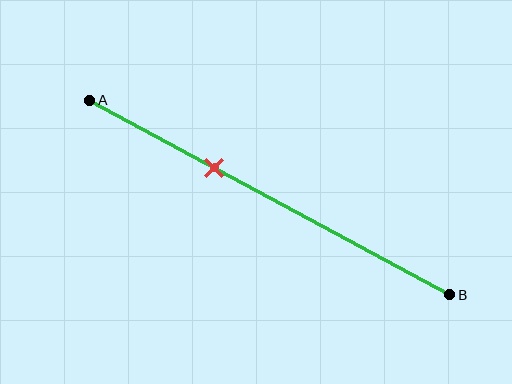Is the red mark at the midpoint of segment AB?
No, the mark is at about 35% from A, not at the 50% midpoint.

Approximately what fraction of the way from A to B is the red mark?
The red mark is approximately 35% of the way from A to B.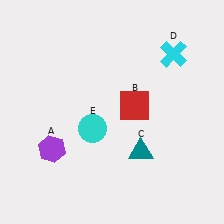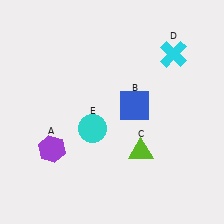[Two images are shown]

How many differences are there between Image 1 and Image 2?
There are 2 differences between the two images.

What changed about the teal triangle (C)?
In Image 1, C is teal. In Image 2, it changed to lime.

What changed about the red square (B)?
In Image 1, B is red. In Image 2, it changed to blue.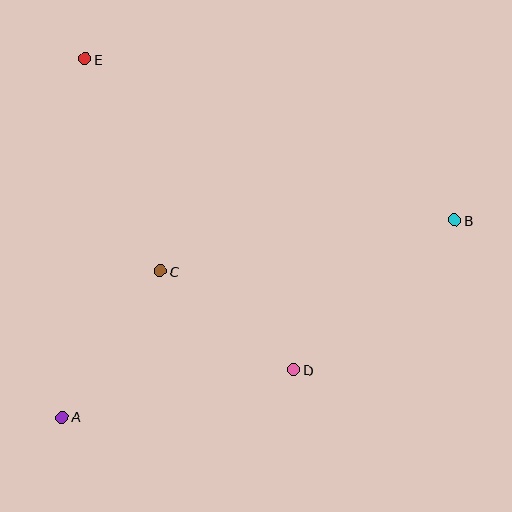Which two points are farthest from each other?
Points A and B are farthest from each other.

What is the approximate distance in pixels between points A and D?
The distance between A and D is approximately 236 pixels.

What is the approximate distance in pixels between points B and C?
The distance between B and C is approximately 299 pixels.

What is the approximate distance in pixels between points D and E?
The distance between D and E is approximately 374 pixels.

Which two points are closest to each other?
Points C and D are closest to each other.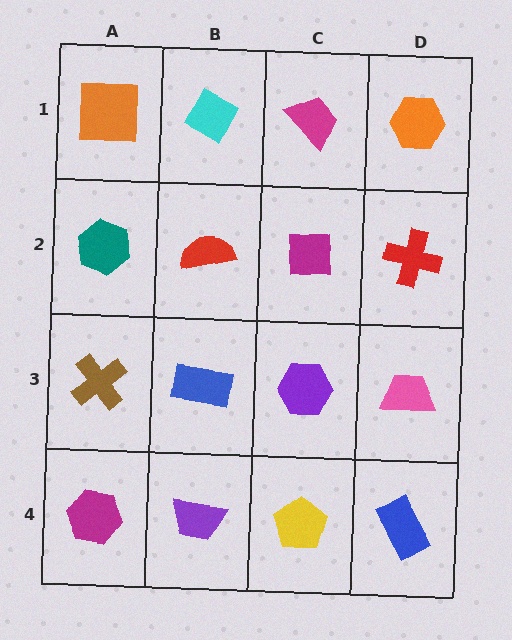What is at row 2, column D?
A red cross.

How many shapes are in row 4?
4 shapes.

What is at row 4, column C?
A yellow pentagon.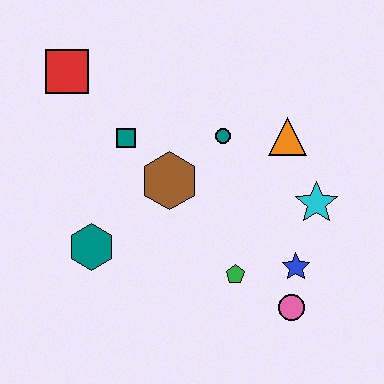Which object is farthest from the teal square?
The pink circle is farthest from the teal square.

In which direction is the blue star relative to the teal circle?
The blue star is below the teal circle.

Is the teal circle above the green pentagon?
Yes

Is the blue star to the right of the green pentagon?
Yes